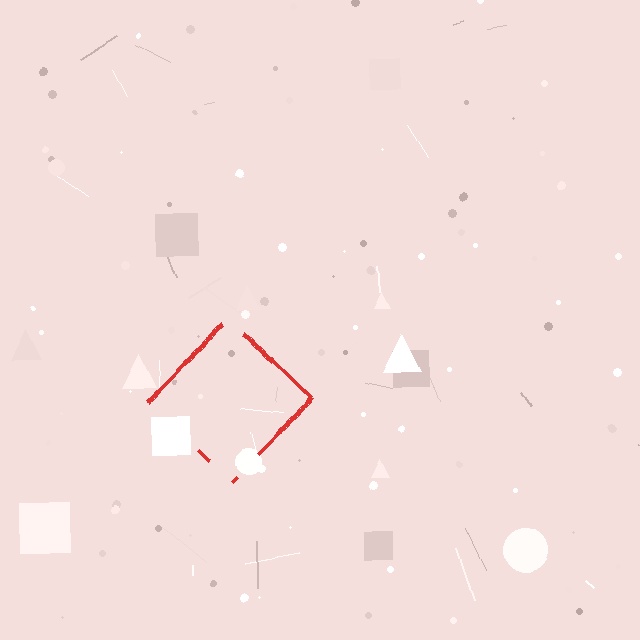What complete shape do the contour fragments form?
The contour fragments form a diamond.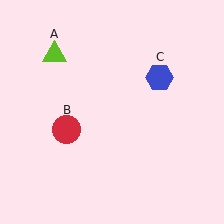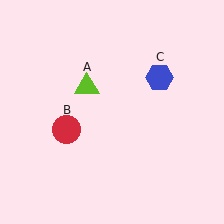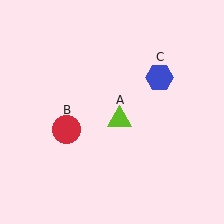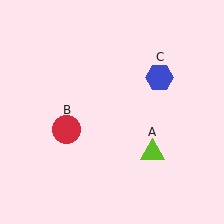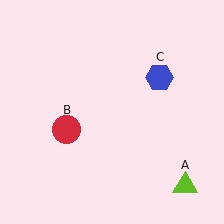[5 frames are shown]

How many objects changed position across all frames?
1 object changed position: lime triangle (object A).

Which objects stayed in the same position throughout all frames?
Red circle (object B) and blue hexagon (object C) remained stationary.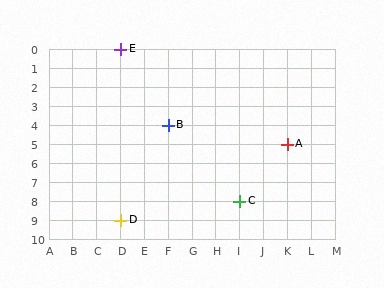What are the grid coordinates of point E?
Point E is at grid coordinates (D, 0).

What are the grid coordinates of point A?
Point A is at grid coordinates (K, 5).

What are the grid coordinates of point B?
Point B is at grid coordinates (F, 4).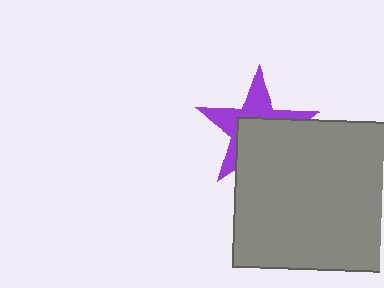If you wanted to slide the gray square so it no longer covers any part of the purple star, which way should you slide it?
Slide it down — that is the most direct way to separate the two shapes.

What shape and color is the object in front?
The object in front is a gray square.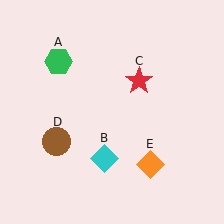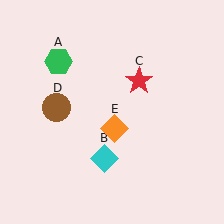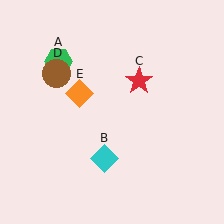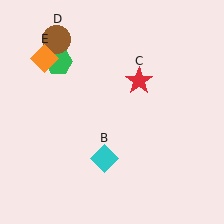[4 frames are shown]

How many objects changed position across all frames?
2 objects changed position: brown circle (object D), orange diamond (object E).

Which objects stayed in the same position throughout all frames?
Green hexagon (object A) and cyan diamond (object B) and red star (object C) remained stationary.